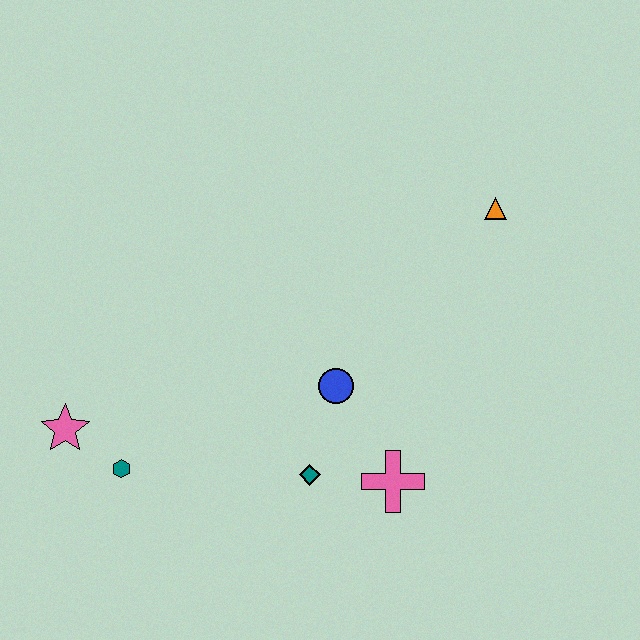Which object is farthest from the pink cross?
The pink star is farthest from the pink cross.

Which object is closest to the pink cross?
The teal diamond is closest to the pink cross.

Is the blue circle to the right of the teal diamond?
Yes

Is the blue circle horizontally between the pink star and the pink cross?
Yes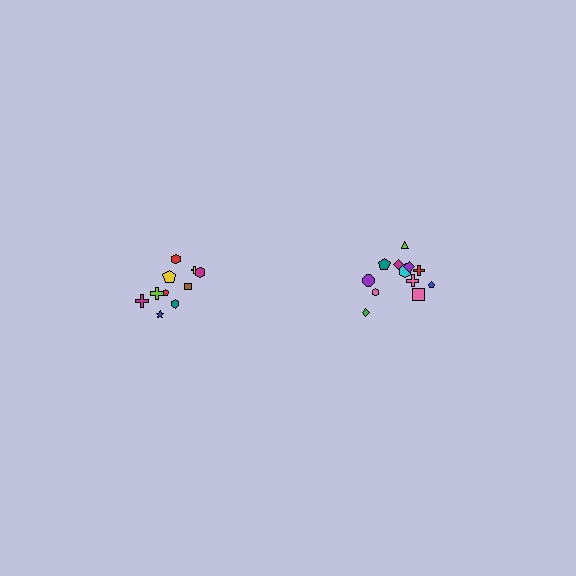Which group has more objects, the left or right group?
The right group.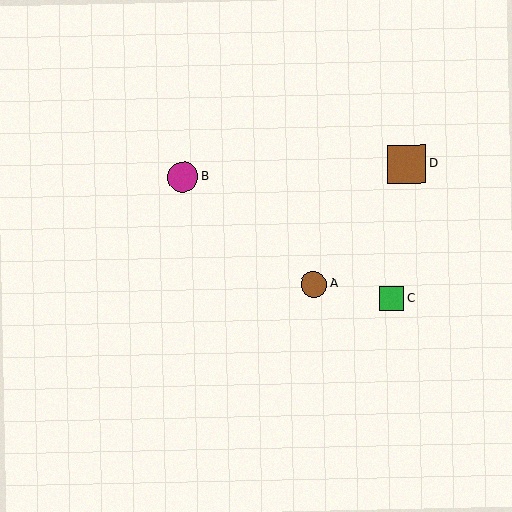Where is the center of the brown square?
The center of the brown square is at (407, 164).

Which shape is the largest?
The brown square (labeled D) is the largest.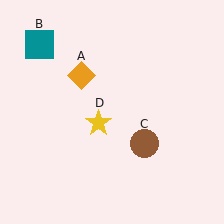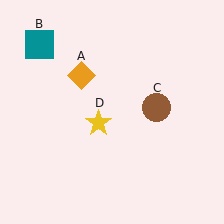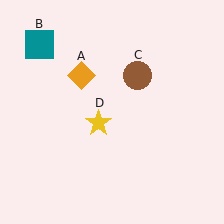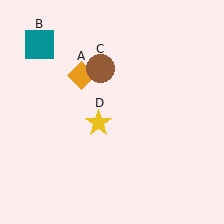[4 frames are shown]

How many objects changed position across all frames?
1 object changed position: brown circle (object C).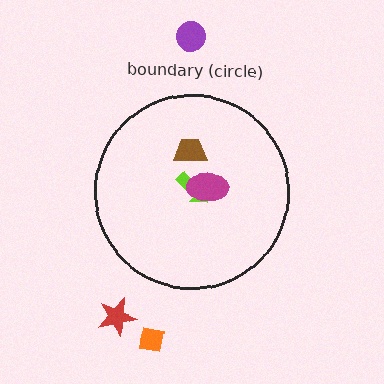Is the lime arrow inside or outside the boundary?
Inside.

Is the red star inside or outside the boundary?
Outside.